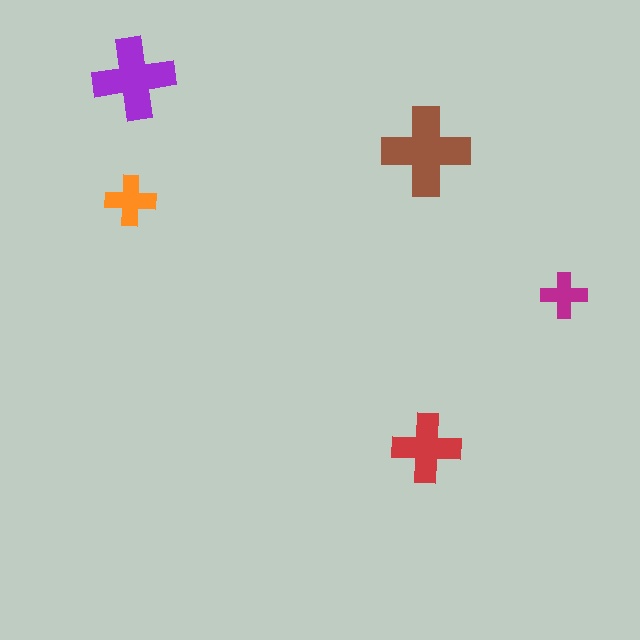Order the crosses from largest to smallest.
the brown one, the purple one, the red one, the orange one, the magenta one.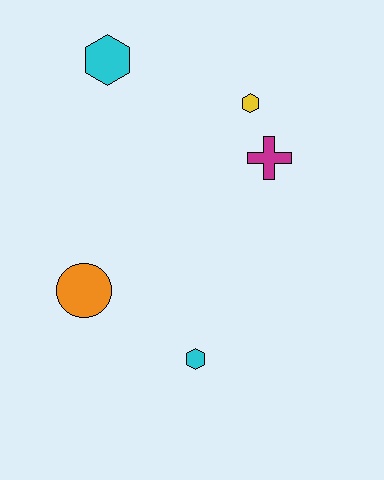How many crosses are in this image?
There is 1 cross.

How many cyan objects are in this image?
There are 2 cyan objects.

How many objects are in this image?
There are 5 objects.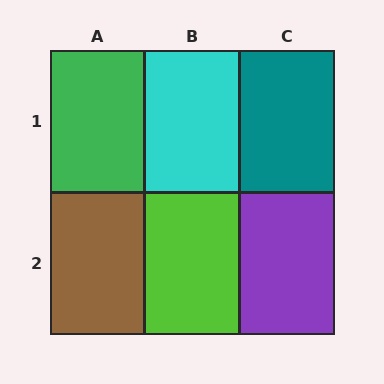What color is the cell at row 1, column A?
Green.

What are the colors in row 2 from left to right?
Brown, lime, purple.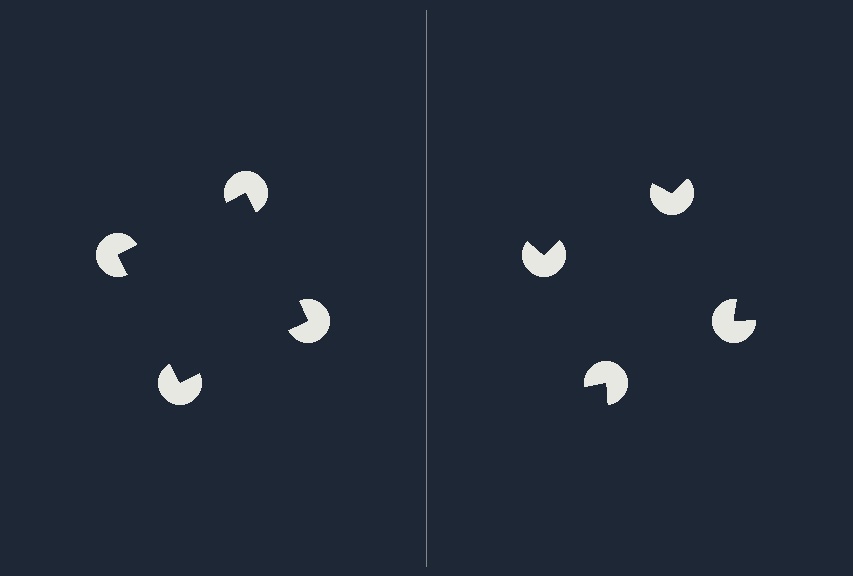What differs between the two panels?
The pac-man discs are positioned identically on both sides; only the wedge orientations differ. On the left they align to a square; on the right they are misaligned.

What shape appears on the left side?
An illusory square.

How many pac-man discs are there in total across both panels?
8 — 4 on each side.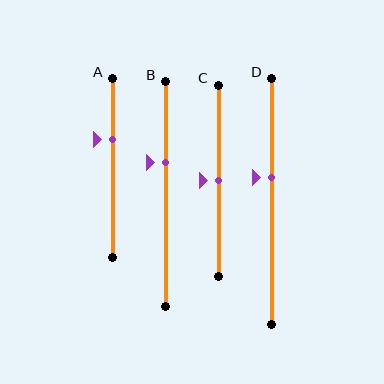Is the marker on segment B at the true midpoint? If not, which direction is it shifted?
No, the marker on segment B is shifted upward by about 14% of the segment length.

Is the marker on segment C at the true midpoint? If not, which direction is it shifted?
Yes, the marker on segment C is at the true midpoint.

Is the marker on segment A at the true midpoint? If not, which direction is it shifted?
No, the marker on segment A is shifted upward by about 16% of the segment length.